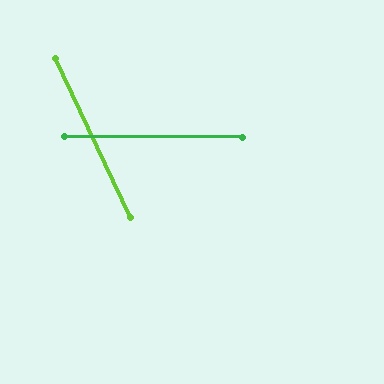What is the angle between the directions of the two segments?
Approximately 64 degrees.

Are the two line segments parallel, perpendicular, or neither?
Neither parallel nor perpendicular — they differ by about 64°.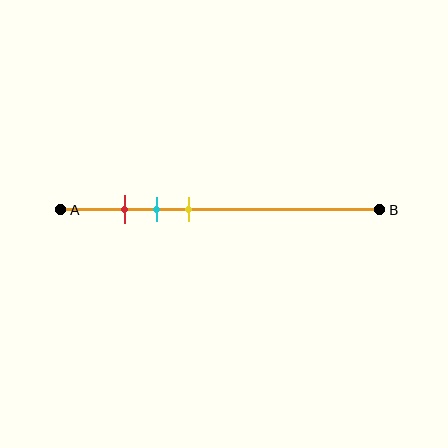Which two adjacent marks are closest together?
The red and cyan marks are the closest adjacent pair.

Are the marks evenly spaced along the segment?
Yes, the marks are approximately evenly spaced.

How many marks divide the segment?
There are 3 marks dividing the segment.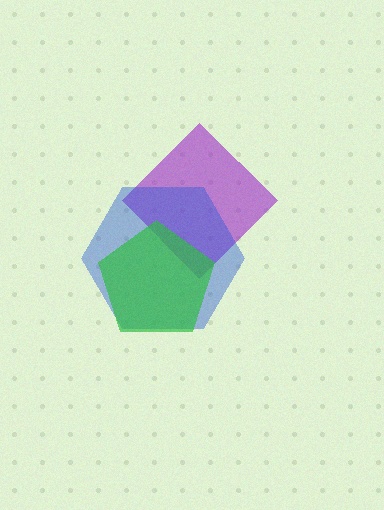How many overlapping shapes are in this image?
There are 3 overlapping shapes in the image.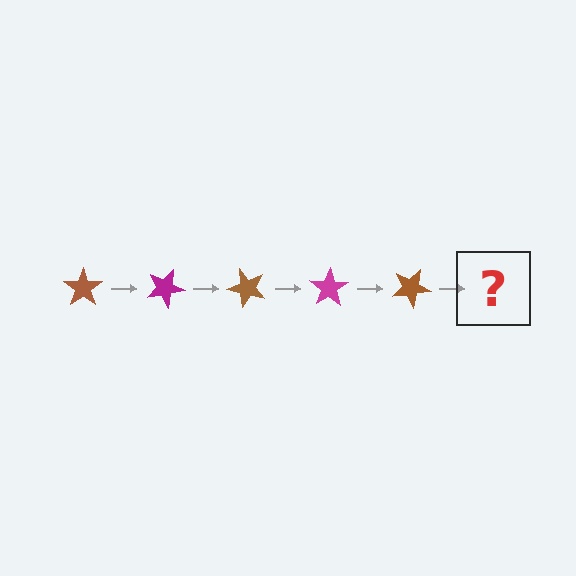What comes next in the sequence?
The next element should be a magenta star, rotated 125 degrees from the start.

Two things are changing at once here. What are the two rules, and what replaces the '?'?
The two rules are that it rotates 25 degrees each step and the color cycles through brown and magenta. The '?' should be a magenta star, rotated 125 degrees from the start.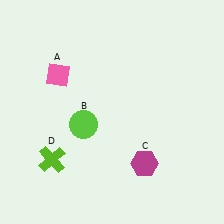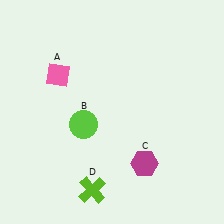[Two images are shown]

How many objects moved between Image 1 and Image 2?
1 object moved between the two images.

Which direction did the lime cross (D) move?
The lime cross (D) moved right.